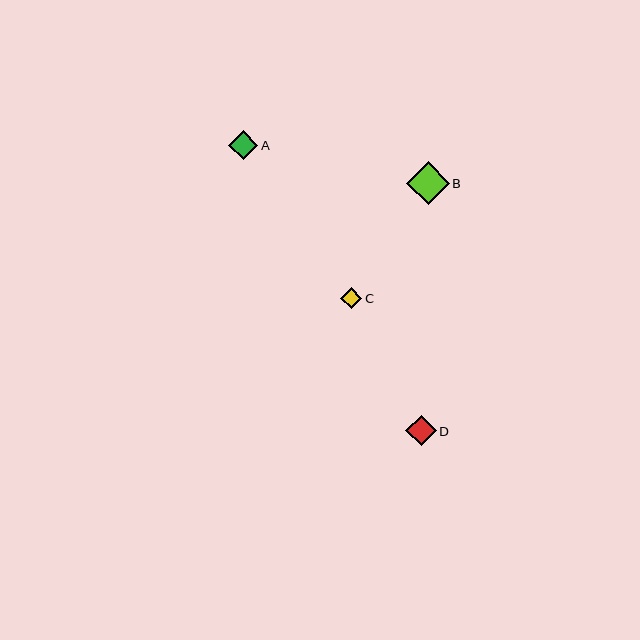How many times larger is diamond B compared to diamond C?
Diamond B is approximately 2.0 times the size of diamond C.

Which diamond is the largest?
Diamond B is the largest with a size of approximately 42 pixels.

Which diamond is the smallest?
Diamond C is the smallest with a size of approximately 21 pixels.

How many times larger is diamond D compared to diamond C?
Diamond D is approximately 1.4 times the size of diamond C.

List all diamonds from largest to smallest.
From largest to smallest: B, D, A, C.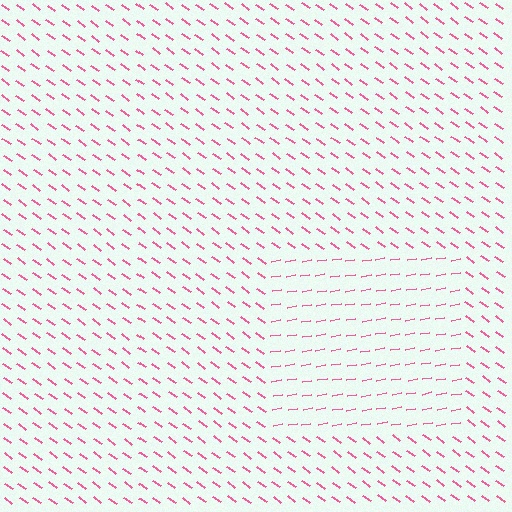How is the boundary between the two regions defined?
The boundary is defined purely by a change in line orientation (approximately 45 degrees difference). All lines are the same color and thickness.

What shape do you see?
I see a rectangle.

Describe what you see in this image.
The image is filled with small pink line segments. A rectangle region in the image has lines oriented differently from the surrounding lines, creating a visible texture boundary.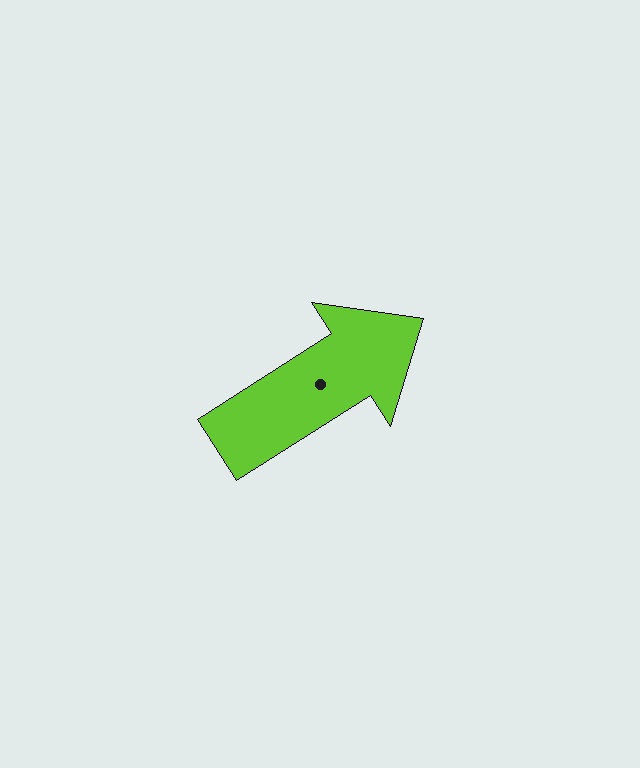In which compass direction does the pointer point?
Northeast.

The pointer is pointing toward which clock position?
Roughly 2 o'clock.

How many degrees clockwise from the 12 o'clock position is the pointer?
Approximately 57 degrees.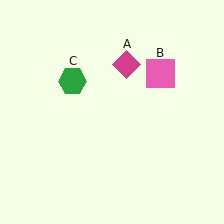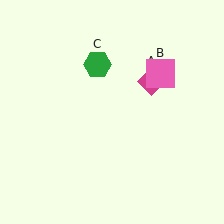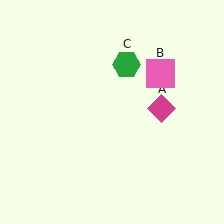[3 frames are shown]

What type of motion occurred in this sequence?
The magenta diamond (object A), green hexagon (object C) rotated clockwise around the center of the scene.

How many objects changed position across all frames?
2 objects changed position: magenta diamond (object A), green hexagon (object C).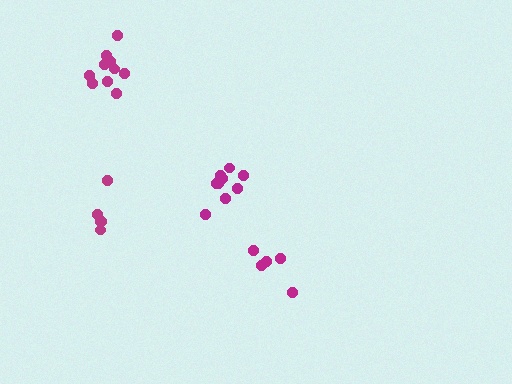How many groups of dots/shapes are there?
There are 4 groups.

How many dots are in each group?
Group 1: 9 dots, Group 2: 5 dots, Group 3: 5 dots, Group 4: 11 dots (30 total).